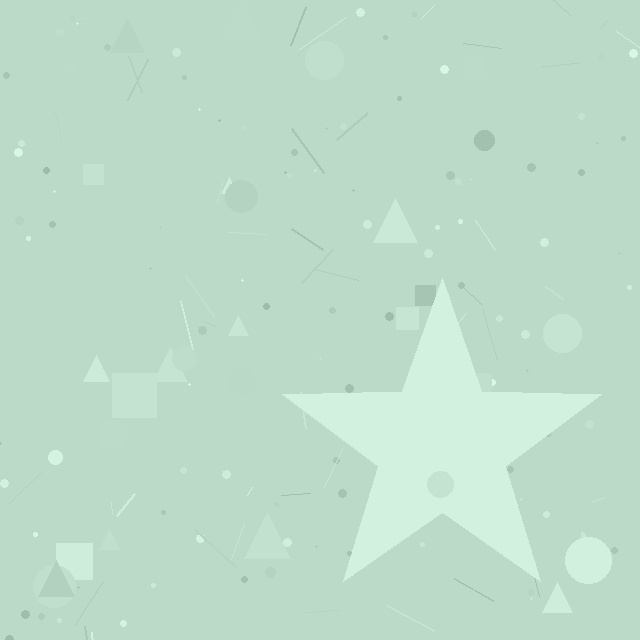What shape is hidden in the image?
A star is hidden in the image.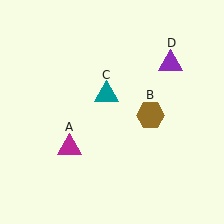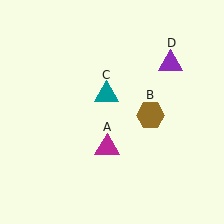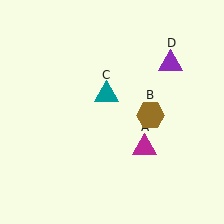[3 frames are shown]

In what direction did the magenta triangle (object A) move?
The magenta triangle (object A) moved right.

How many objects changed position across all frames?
1 object changed position: magenta triangle (object A).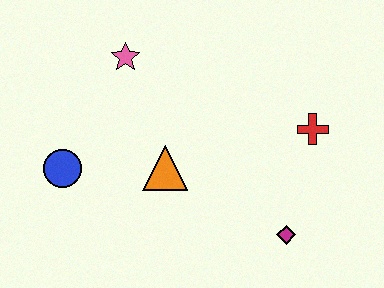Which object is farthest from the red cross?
The blue circle is farthest from the red cross.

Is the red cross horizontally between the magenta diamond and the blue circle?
No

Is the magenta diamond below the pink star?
Yes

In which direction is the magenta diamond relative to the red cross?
The magenta diamond is below the red cross.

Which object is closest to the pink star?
The orange triangle is closest to the pink star.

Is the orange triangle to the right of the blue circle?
Yes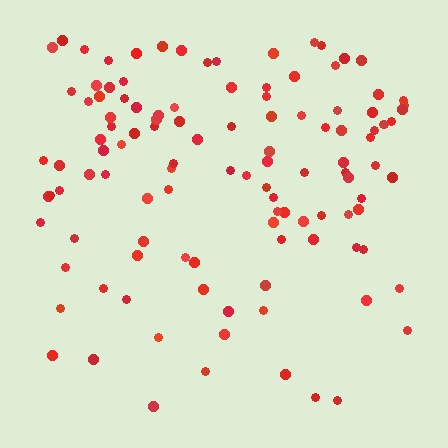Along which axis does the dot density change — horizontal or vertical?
Vertical.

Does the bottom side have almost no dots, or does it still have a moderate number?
Still a moderate number, just noticeably fewer than the top.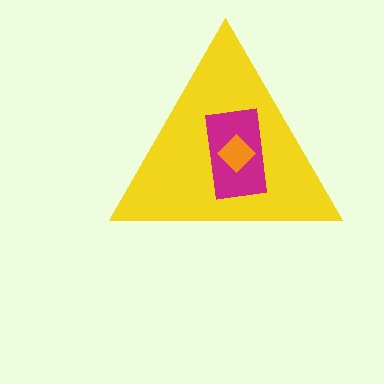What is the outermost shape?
The yellow triangle.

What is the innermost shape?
The orange diamond.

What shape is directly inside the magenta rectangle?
The orange diamond.